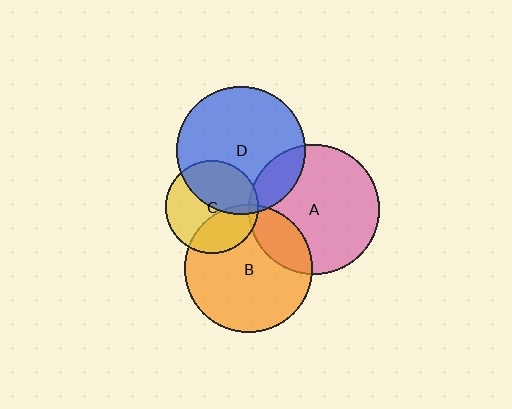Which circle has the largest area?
Circle A (pink).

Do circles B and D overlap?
Yes.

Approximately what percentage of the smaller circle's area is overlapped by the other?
Approximately 5%.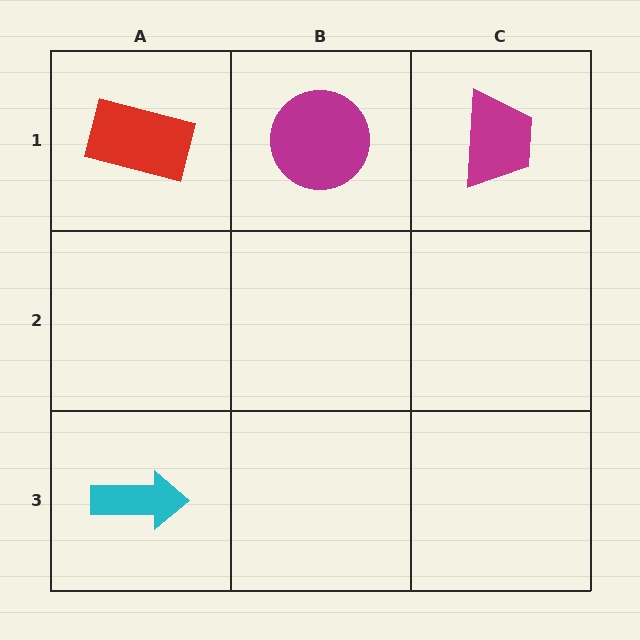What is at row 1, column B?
A magenta circle.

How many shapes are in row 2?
0 shapes.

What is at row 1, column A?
A red rectangle.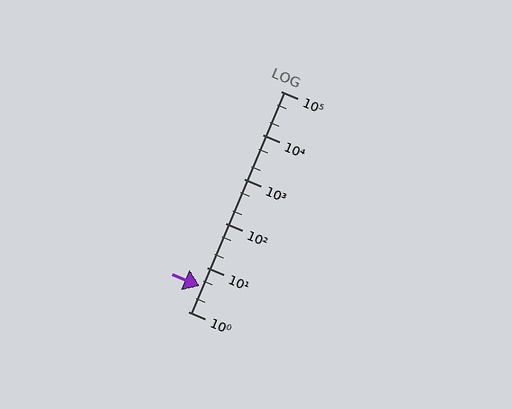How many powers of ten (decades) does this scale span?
The scale spans 5 decades, from 1 to 100000.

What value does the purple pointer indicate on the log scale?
The pointer indicates approximately 3.8.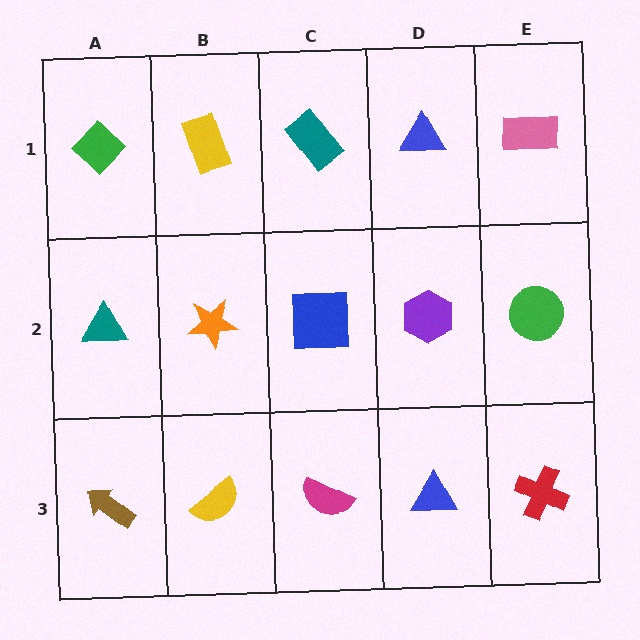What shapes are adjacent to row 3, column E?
A green circle (row 2, column E), a blue triangle (row 3, column D).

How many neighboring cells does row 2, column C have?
4.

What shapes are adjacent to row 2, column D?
A blue triangle (row 1, column D), a blue triangle (row 3, column D), a blue square (row 2, column C), a green circle (row 2, column E).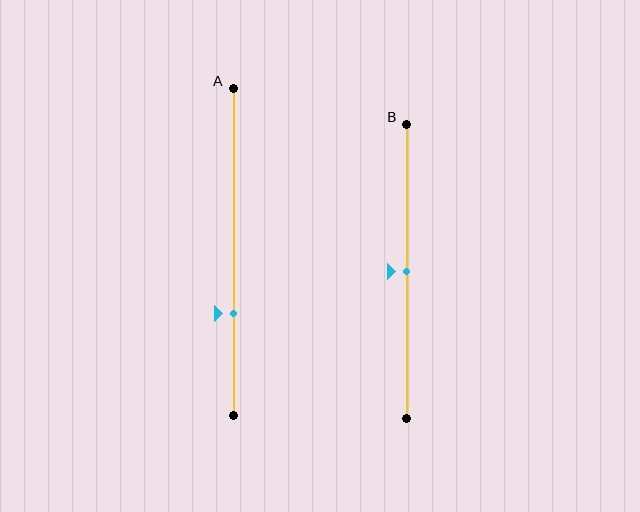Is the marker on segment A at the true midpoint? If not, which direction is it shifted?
No, the marker on segment A is shifted downward by about 19% of the segment length.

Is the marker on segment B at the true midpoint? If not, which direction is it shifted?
Yes, the marker on segment B is at the true midpoint.